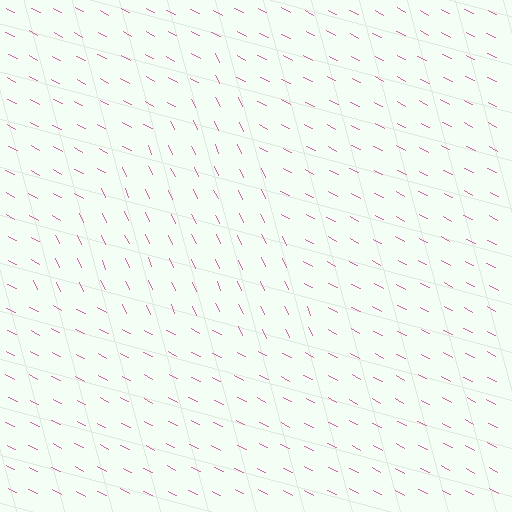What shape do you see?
I see a triangle.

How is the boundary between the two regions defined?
The boundary is defined purely by a change in line orientation (approximately 38 degrees difference). All lines are the same color and thickness.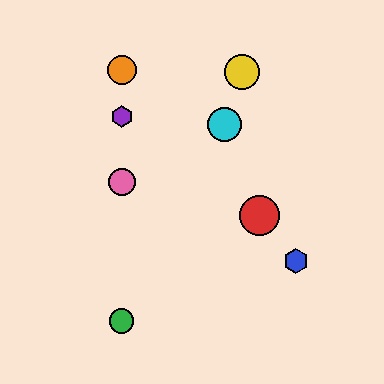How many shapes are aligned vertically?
4 shapes (the green circle, the purple hexagon, the orange circle, the pink circle) are aligned vertically.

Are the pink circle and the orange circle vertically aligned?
Yes, both are at x≈122.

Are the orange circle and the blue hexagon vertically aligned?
No, the orange circle is at x≈122 and the blue hexagon is at x≈296.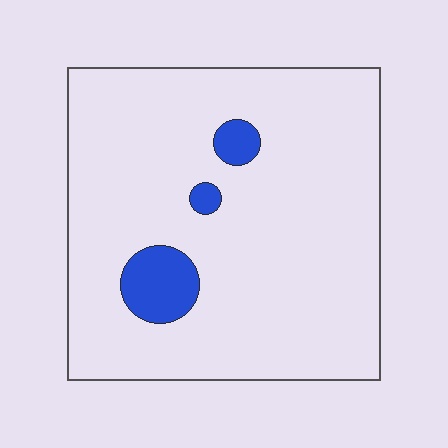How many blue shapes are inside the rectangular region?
3.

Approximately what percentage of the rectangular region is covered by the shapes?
Approximately 10%.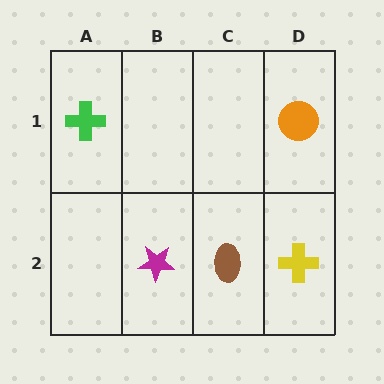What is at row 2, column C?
A brown ellipse.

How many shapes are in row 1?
2 shapes.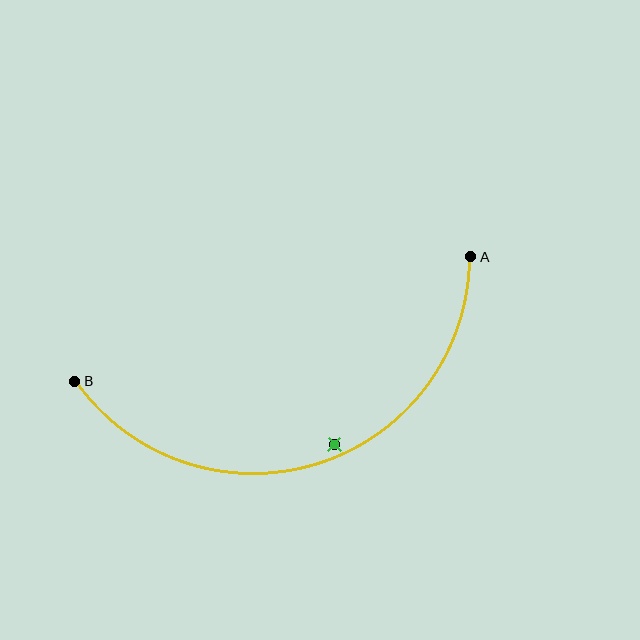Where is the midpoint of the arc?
The arc midpoint is the point on the curve farthest from the straight line joining A and B. It sits below that line.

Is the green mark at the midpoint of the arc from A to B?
No — the green mark does not lie on the arc at all. It sits slightly inside the curve.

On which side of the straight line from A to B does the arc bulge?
The arc bulges below the straight line connecting A and B.